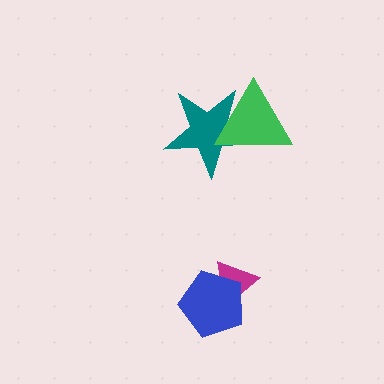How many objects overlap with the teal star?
1 object overlaps with the teal star.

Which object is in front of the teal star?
The green triangle is in front of the teal star.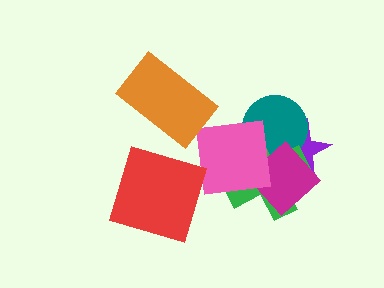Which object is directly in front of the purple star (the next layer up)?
The teal circle is directly in front of the purple star.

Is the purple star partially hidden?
Yes, it is partially covered by another shape.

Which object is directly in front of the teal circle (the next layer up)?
The green cross is directly in front of the teal circle.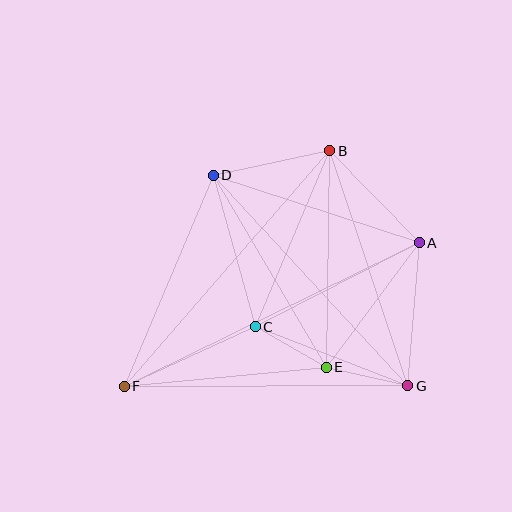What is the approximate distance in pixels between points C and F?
The distance between C and F is approximately 144 pixels.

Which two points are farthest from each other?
Points A and F are farthest from each other.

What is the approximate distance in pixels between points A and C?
The distance between A and C is approximately 184 pixels.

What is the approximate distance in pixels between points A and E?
The distance between A and E is approximately 156 pixels.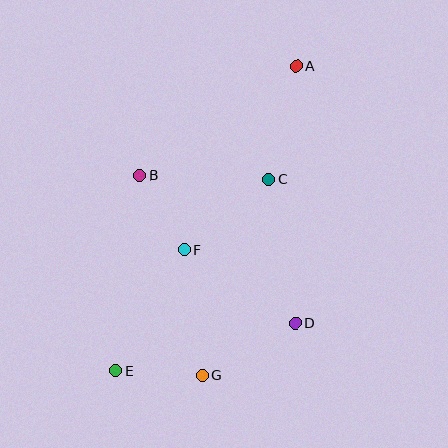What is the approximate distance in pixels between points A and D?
The distance between A and D is approximately 257 pixels.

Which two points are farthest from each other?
Points A and E are farthest from each other.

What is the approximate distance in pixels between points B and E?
The distance between B and E is approximately 196 pixels.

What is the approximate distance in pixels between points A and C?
The distance between A and C is approximately 116 pixels.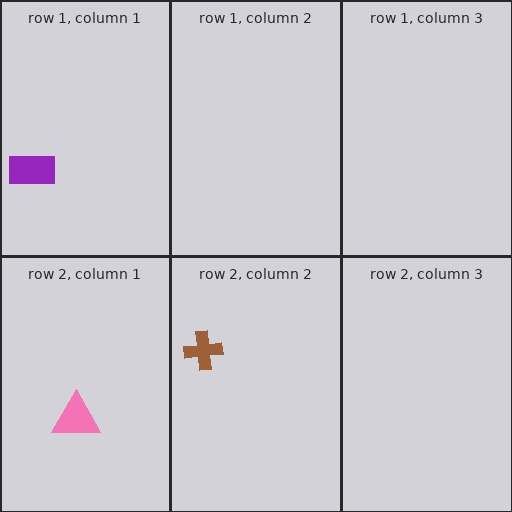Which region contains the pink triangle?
The row 2, column 1 region.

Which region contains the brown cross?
The row 2, column 2 region.